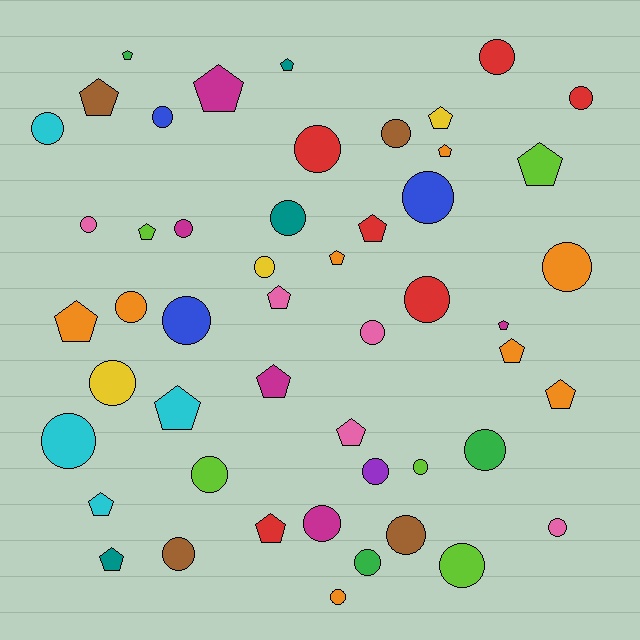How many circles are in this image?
There are 29 circles.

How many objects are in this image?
There are 50 objects.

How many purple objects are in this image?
There is 1 purple object.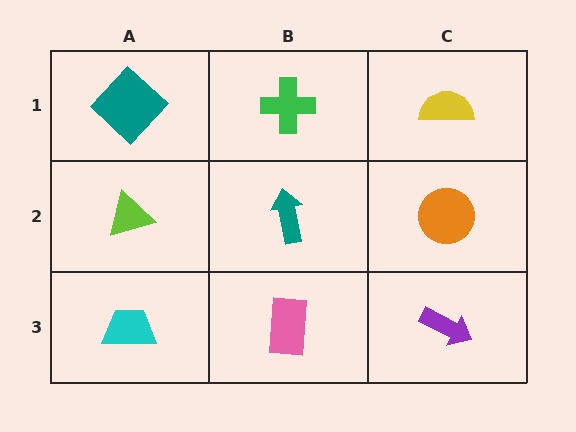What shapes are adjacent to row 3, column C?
An orange circle (row 2, column C), a pink rectangle (row 3, column B).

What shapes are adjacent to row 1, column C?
An orange circle (row 2, column C), a green cross (row 1, column B).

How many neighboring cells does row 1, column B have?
3.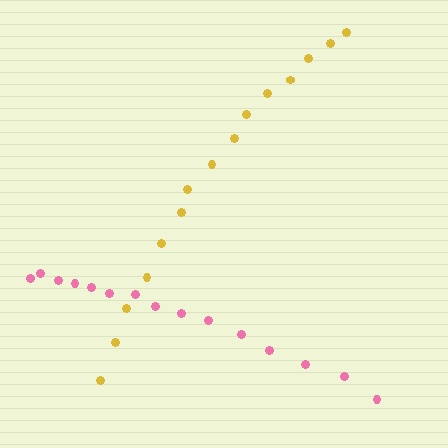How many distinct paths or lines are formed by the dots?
There are 2 distinct paths.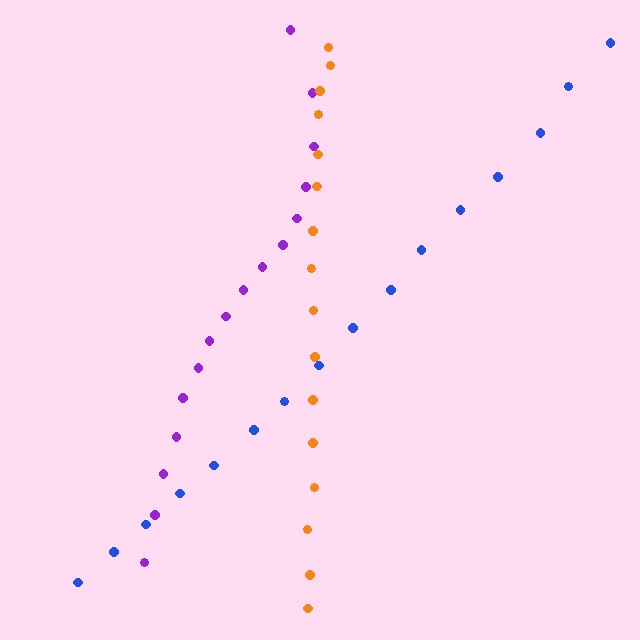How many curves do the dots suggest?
There are 3 distinct paths.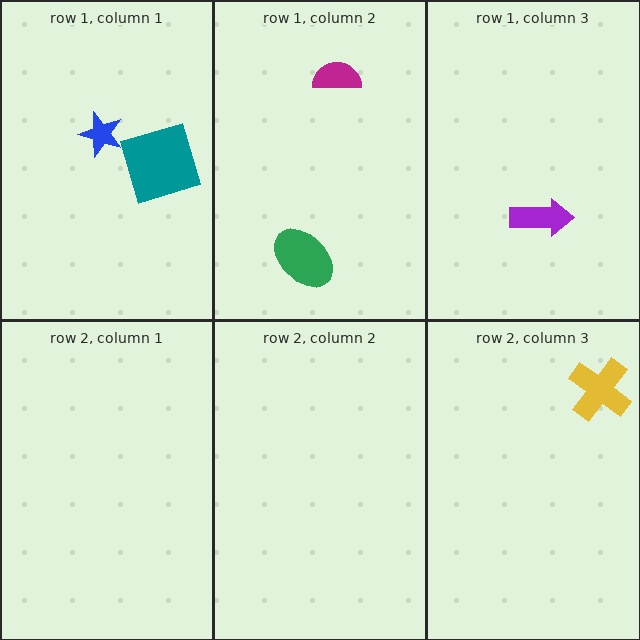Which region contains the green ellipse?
The row 1, column 2 region.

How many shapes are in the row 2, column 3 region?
1.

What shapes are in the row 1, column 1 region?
The blue star, the teal square.